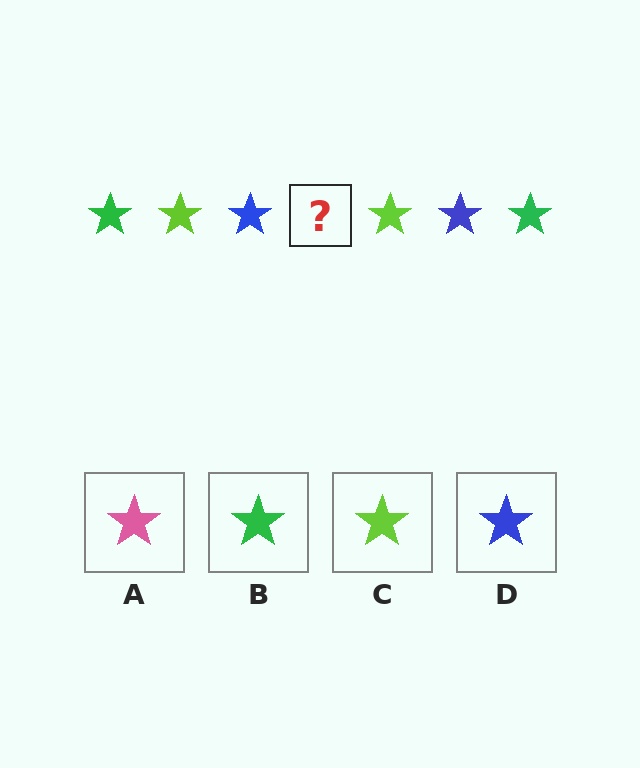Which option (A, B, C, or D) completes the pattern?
B.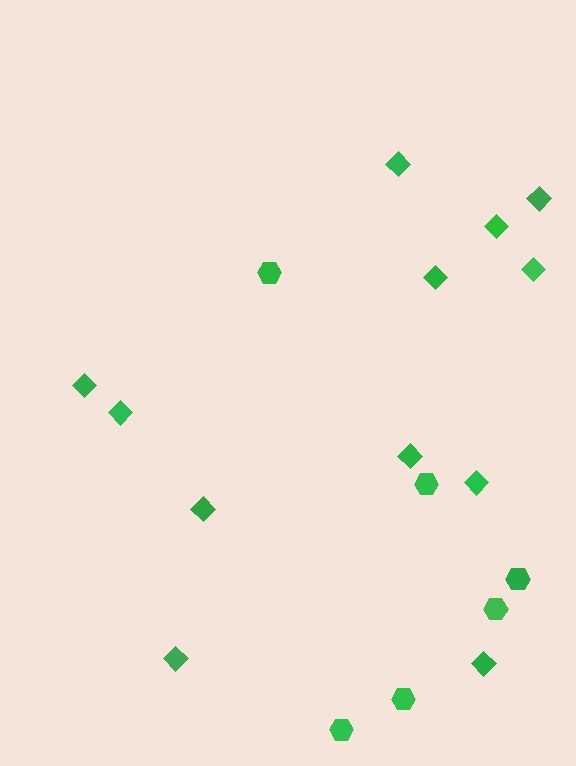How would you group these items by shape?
There are 2 groups: one group of diamonds (12) and one group of hexagons (6).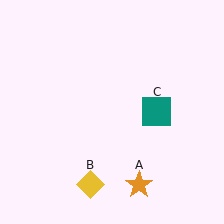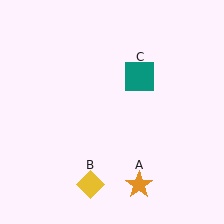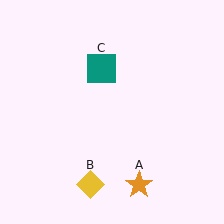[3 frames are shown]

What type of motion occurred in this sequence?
The teal square (object C) rotated counterclockwise around the center of the scene.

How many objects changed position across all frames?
1 object changed position: teal square (object C).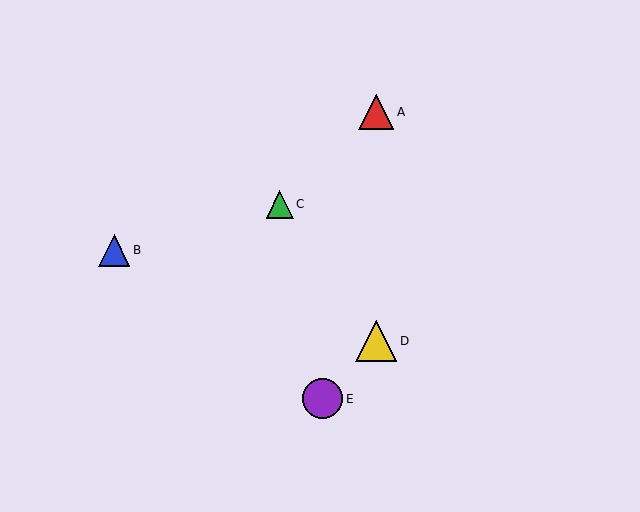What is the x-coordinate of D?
Object D is at x≈376.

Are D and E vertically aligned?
No, D is at x≈376 and E is at x≈322.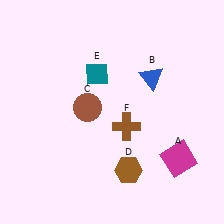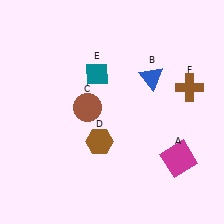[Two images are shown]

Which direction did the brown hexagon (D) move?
The brown hexagon (D) moved left.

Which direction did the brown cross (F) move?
The brown cross (F) moved right.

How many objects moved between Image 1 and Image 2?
2 objects moved between the two images.